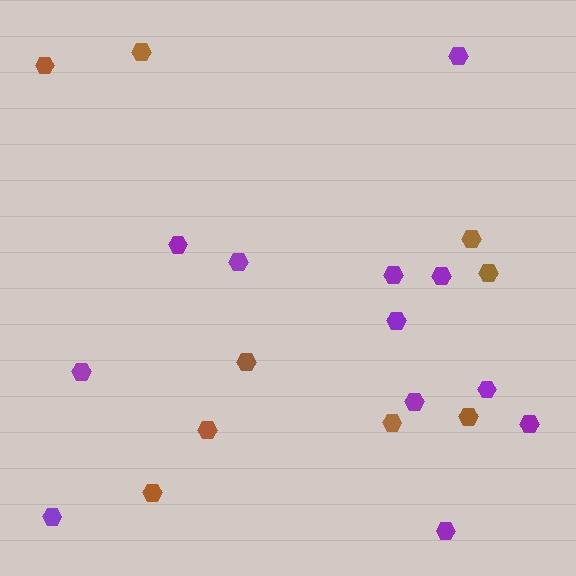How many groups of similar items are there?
There are 2 groups: one group of brown hexagons (9) and one group of purple hexagons (12).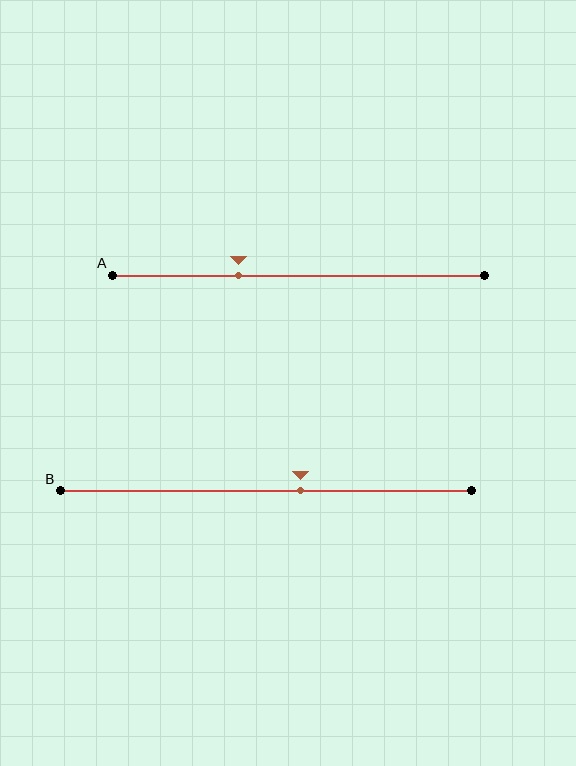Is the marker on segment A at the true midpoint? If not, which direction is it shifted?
No, the marker on segment A is shifted to the left by about 16% of the segment length.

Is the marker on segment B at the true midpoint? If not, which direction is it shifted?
No, the marker on segment B is shifted to the right by about 9% of the segment length.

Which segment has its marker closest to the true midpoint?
Segment B has its marker closest to the true midpoint.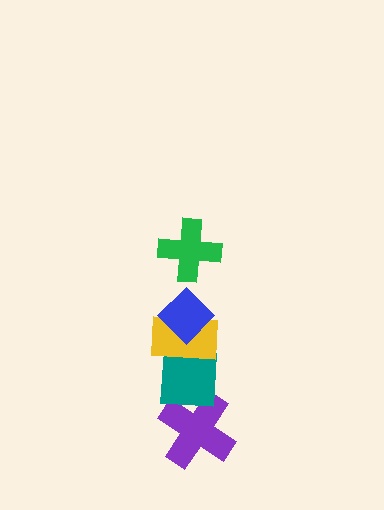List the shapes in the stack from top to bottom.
From top to bottom: the green cross, the blue diamond, the yellow rectangle, the teal square, the purple cross.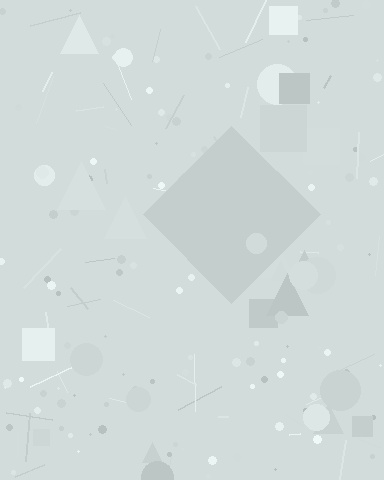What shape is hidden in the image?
A diamond is hidden in the image.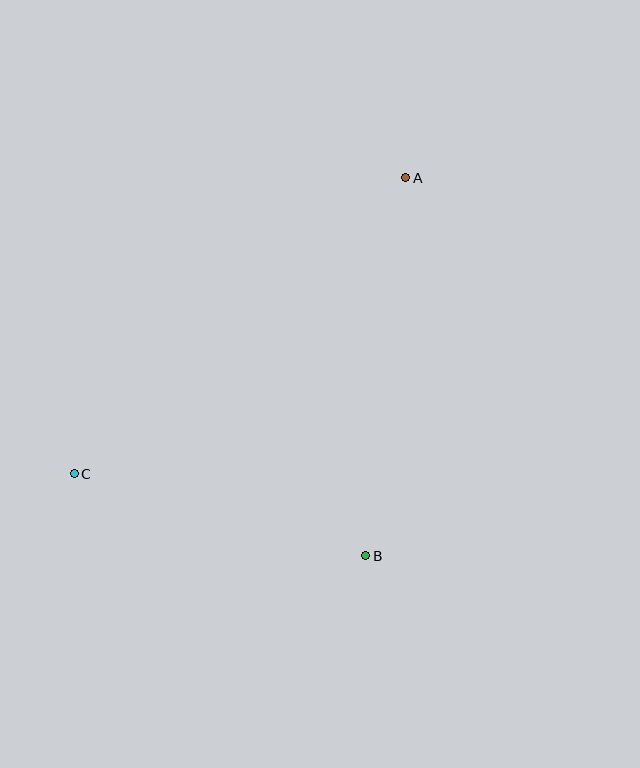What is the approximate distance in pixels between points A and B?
The distance between A and B is approximately 380 pixels.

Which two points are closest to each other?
Points B and C are closest to each other.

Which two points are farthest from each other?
Points A and C are farthest from each other.